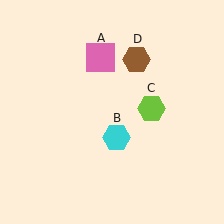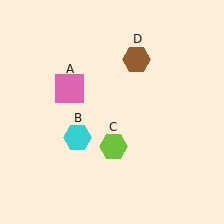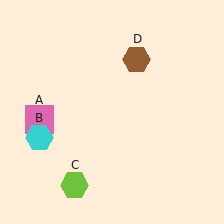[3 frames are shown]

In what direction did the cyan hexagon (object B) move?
The cyan hexagon (object B) moved left.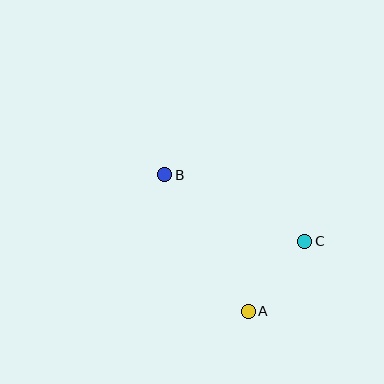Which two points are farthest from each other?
Points A and B are farthest from each other.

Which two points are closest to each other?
Points A and C are closest to each other.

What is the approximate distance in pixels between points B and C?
The distance between B and C is approximately 155 pixels.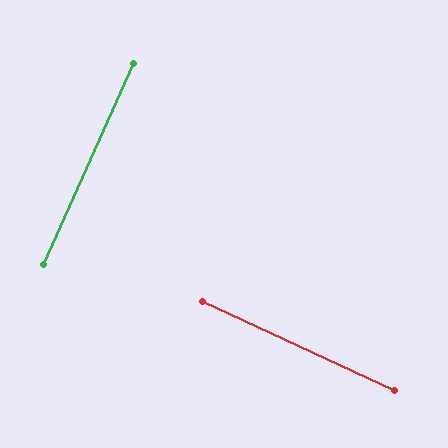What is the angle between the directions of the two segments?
Approximately 89 degrees.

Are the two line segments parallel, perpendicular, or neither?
Perpendicular — they meet at approximately 89°.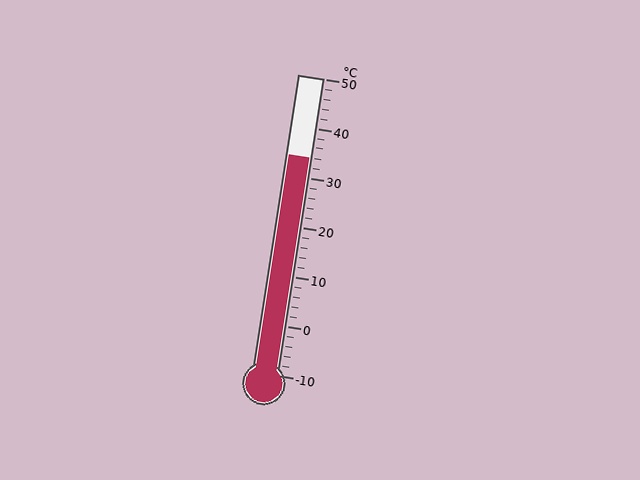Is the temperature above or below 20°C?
The temperature is above 20°C.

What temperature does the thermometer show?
The thermometer shows approximately 34°C.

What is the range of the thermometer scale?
The thermometer scale ranges from -10°C to 50°C.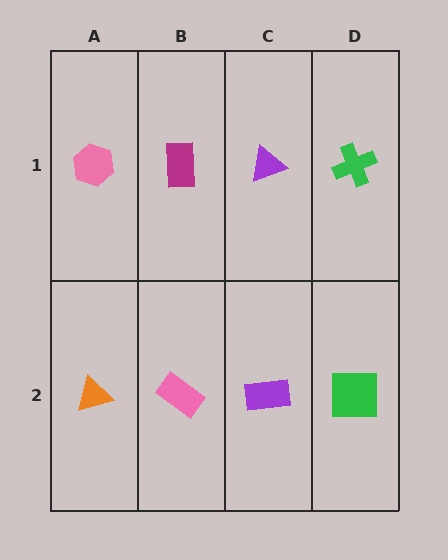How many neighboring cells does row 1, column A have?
2.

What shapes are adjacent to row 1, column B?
A pink rectangle (row 2, column B), a pink hexagon (row 1, column A), a purple triangle (row 1, column C).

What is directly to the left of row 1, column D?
A purple triangle.